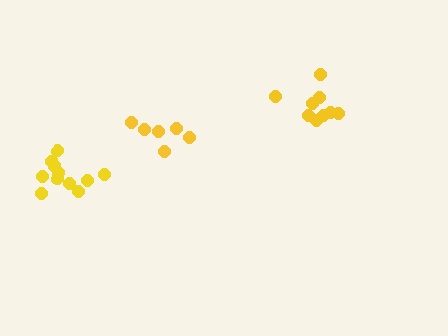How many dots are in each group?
Group 1: 9 dots, Group 2: 11 dots, Group 3: 6 dots (26 total).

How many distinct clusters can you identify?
There are 3 distinct clusters.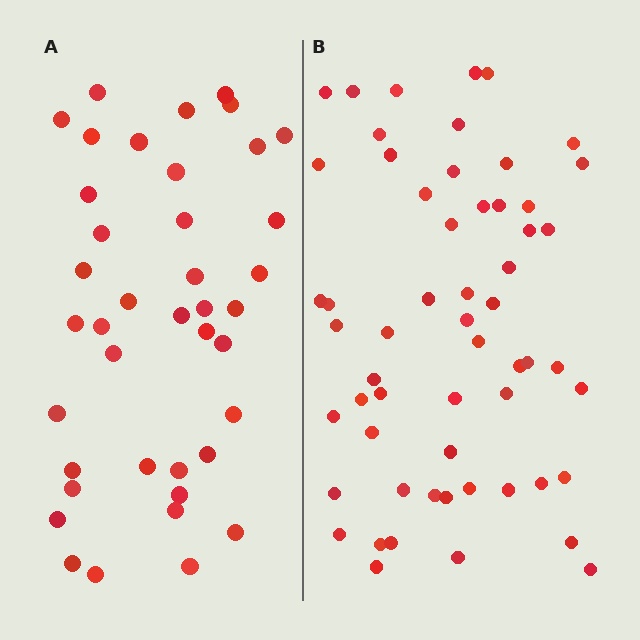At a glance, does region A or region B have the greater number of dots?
Region B (the right region) has more dots.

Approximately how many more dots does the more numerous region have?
Region B has approximately 15 more dots than region A.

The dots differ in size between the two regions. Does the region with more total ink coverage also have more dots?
No. Region A has more total ink coverage because its dots are larger, but region B actually contains more individual dots. Total area can be misleading — the number of items is what matters here.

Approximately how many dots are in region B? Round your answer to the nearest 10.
About 60 dots. (The exact count is 57, which rounds to 60.)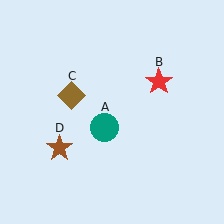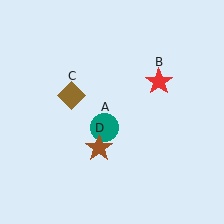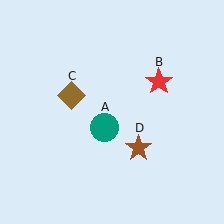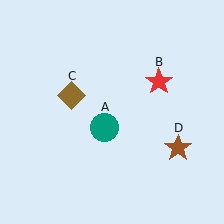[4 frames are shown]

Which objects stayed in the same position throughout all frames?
Teal circle (object A) and red star (object B) and brown diamond (object C) remained stationary.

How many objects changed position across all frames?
1 object changed position: brown star (object D).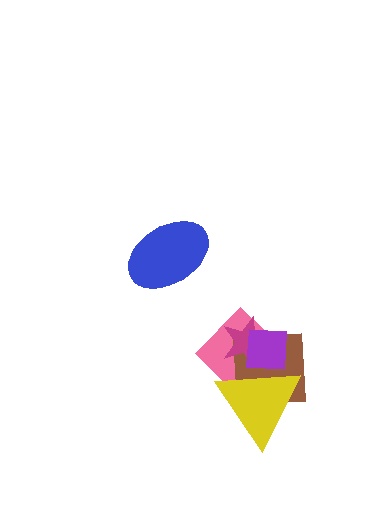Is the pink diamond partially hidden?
Yes, it is partially covered by another shape.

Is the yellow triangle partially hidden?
Yes, it is partially covered by another shape.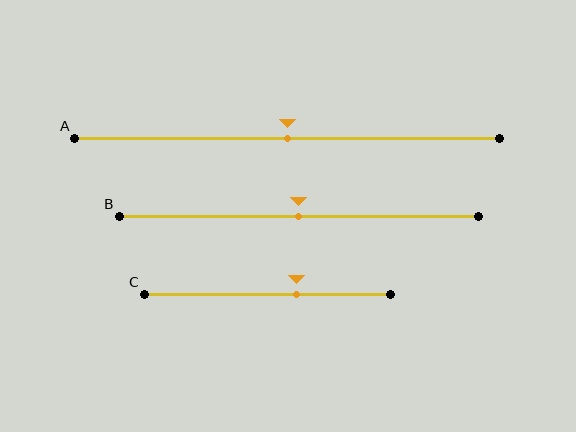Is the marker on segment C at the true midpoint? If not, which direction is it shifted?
No, the marker on segment C is shifted to the right by about 12% of the segment length.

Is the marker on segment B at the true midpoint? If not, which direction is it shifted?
Yes, the marker on segment B is at the true midpoint.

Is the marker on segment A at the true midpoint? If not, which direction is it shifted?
Yes, the marker on segment A is at the true midpoint.